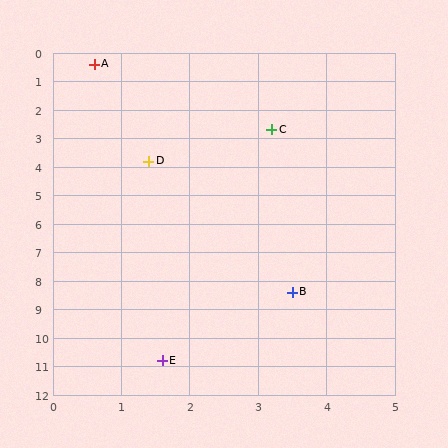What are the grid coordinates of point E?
Point E is at approximately (1.6, 10.8).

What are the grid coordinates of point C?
Point C is at approximately (3.2, 2.7).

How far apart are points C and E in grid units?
Points C and E are about 8.3 grid units apart.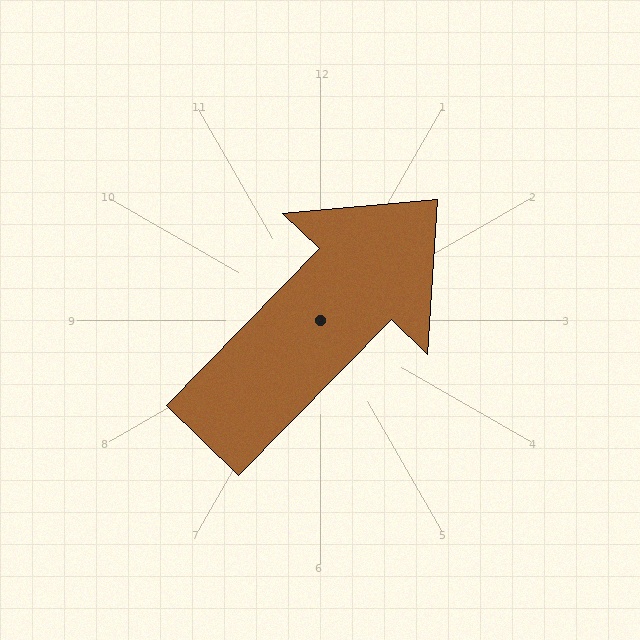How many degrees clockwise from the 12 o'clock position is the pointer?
Approximately 44 degrees.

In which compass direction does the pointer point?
Northeast.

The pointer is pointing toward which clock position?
Roughly 1 o'clock.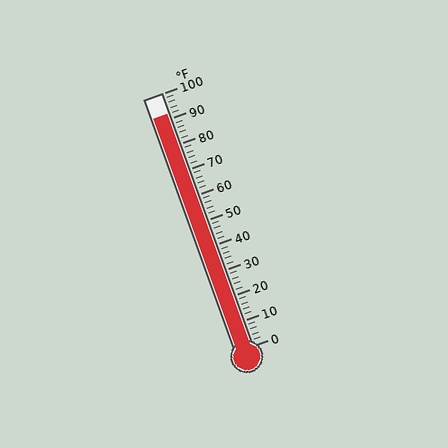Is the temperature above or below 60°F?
The temperature is above 60°F.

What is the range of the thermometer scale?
The thermometer scale ranges from 0°F to 100°F.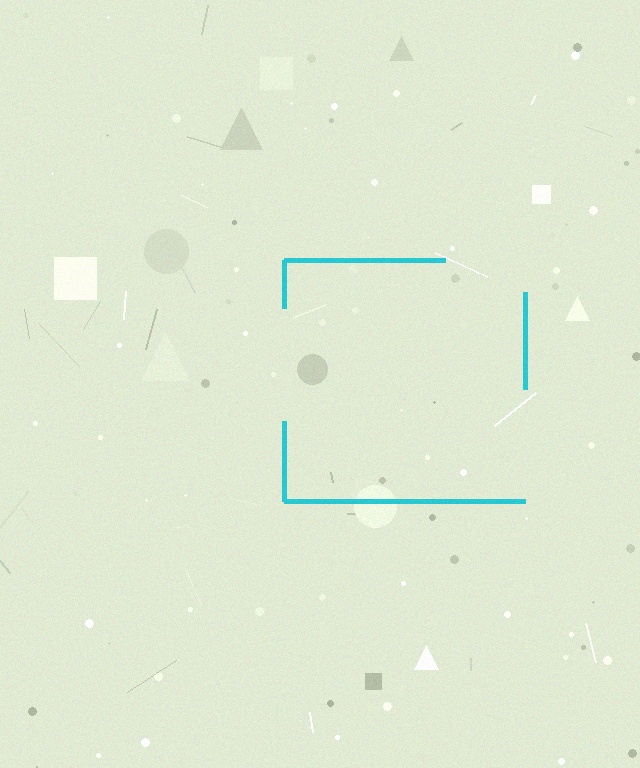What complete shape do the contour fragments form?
The contour fragments form a square.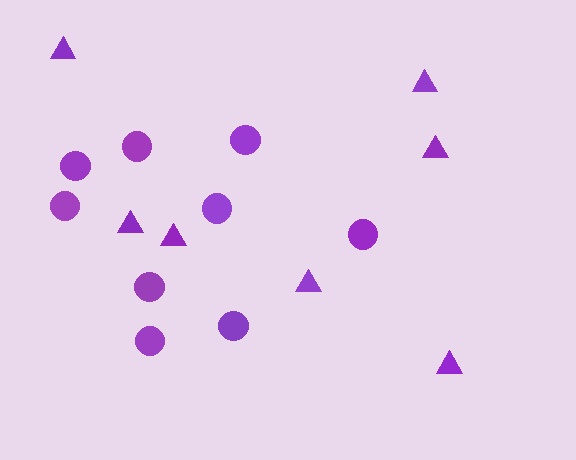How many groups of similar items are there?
There are 2 groups: one group of triangles (7) and one group of circles (9).